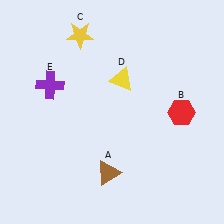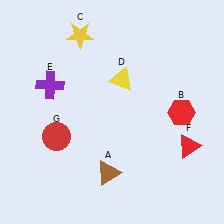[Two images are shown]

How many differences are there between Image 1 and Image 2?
There are 2 differences between the two images.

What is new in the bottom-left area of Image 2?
A red circle (G) was added in the bottom-left area of Image 2.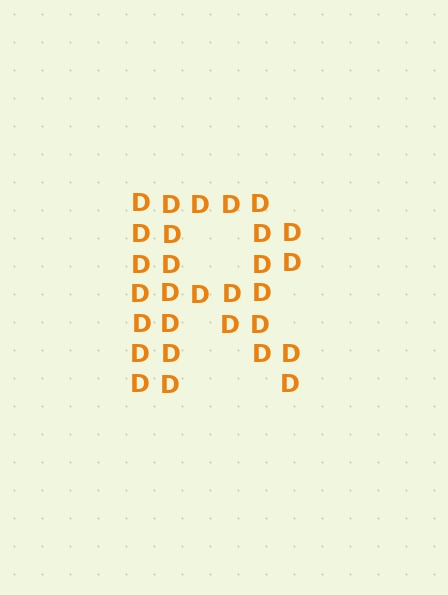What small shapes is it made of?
It is made of small letter D's.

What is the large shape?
The large shape is the letter R.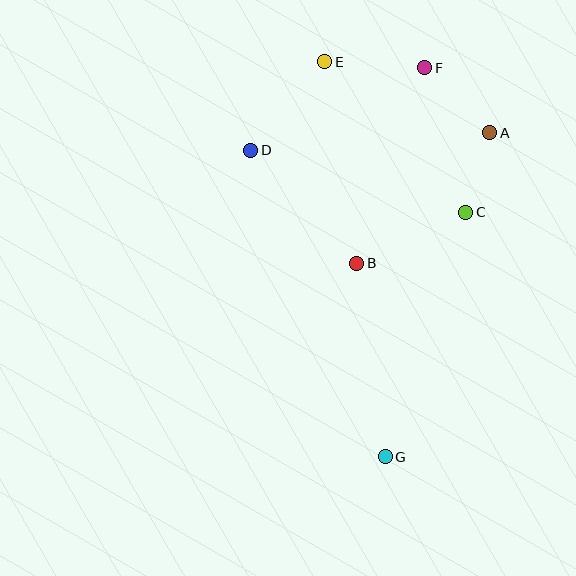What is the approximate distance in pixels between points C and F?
The distance between C and F is approximately 150 pixels.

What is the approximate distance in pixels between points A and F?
The distance between A and F is approximately 91 pixels.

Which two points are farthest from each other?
Points E and G are farthest from each other.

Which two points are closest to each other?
Points A and C are closest to each other.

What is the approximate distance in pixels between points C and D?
The distance between C and D is approximately 223 pixels.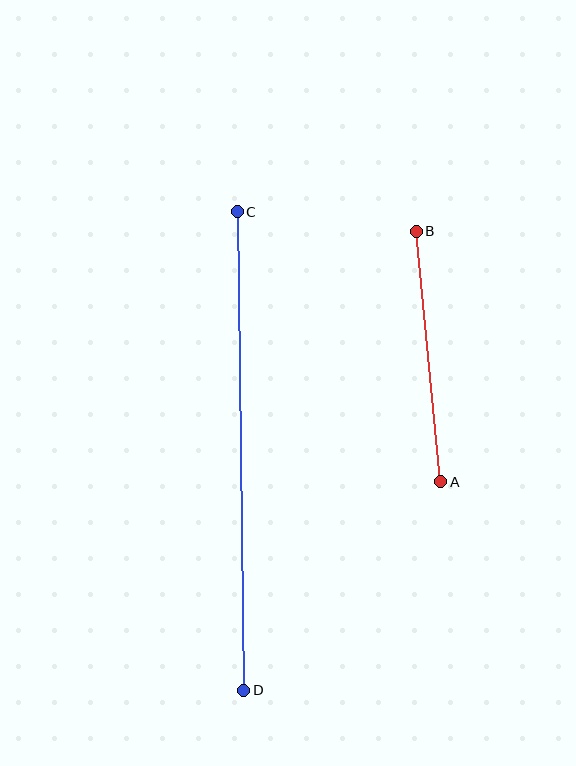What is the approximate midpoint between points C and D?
The midpoint is at approximately (241, 451) pixels.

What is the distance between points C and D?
The distance is approximately 479 pixels.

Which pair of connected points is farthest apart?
Points C and D are farthest apart.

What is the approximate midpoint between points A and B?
The midpoint is at approximately (428, 356) pixels.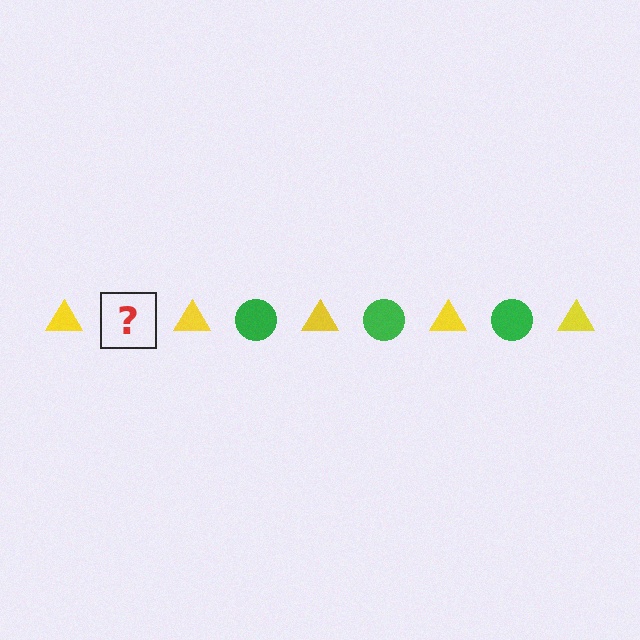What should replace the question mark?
The question mark should be replaced with a green circle.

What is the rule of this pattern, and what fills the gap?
The rule is that the pattern alternates between yellow triangle and green circle. The gap should be filled with a green circle.